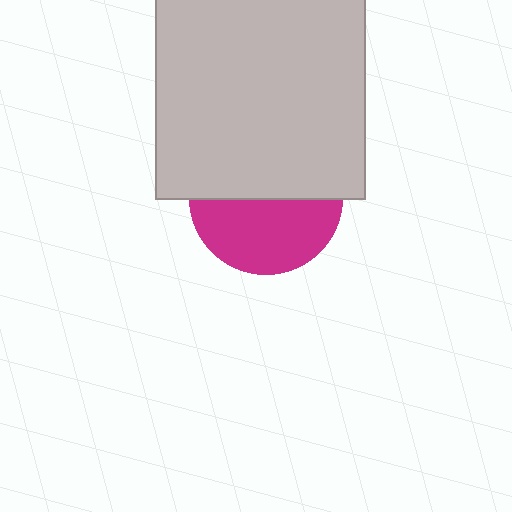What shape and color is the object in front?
The object in front is a light gray square.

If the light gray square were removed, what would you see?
You would see the complete magenta circle.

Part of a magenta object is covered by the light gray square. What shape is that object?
It is a circle.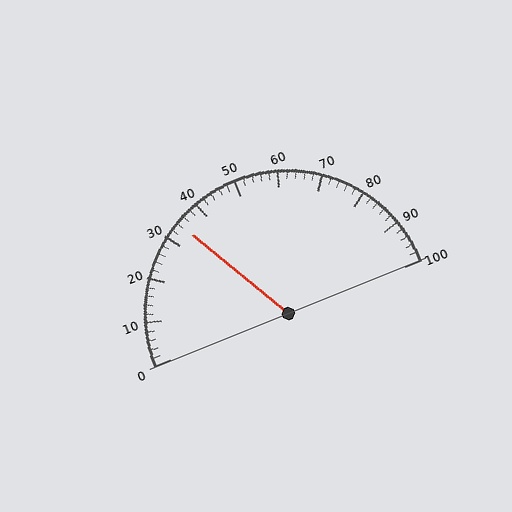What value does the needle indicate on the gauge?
The needle indicates approximately 34.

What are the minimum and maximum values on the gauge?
The gauge ranges from 0 to 100.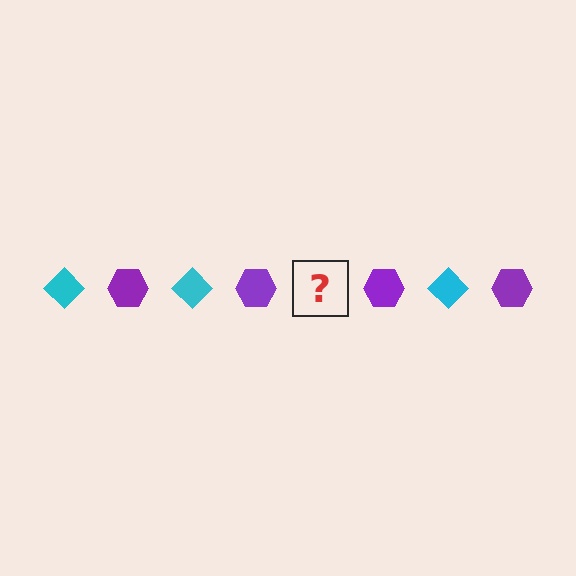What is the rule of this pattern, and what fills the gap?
The rule is that the pattern alternates between cyan diamond and purple hexagon. The gap should be filled with a cyan diamond.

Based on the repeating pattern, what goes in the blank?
The blank should be a cyan diamond.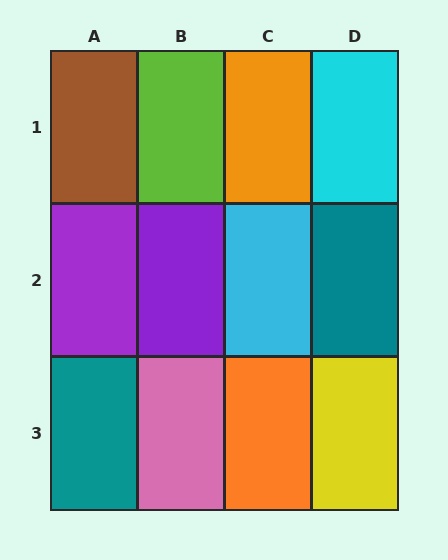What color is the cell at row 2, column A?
Purple.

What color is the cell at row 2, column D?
Teal.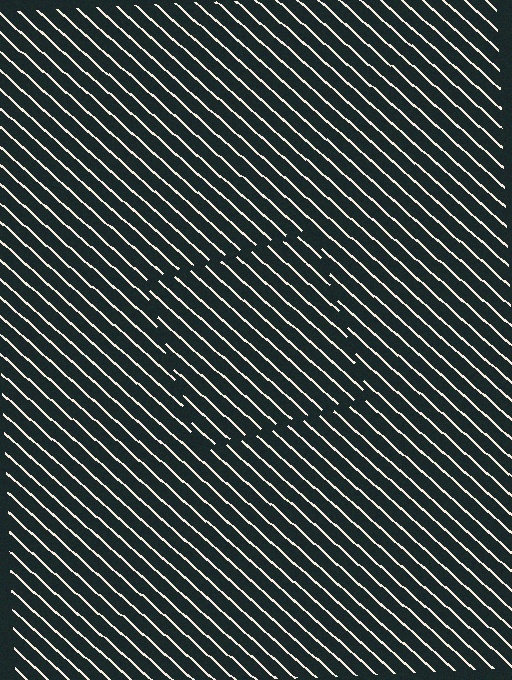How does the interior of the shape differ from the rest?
The interior of the shape contains the same grating, shifted by half a period — the contour is defined by the phase discontinuity where line-ends from the inner and outer gratings abut.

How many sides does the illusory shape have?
4 sides — the line-ends trace a square.